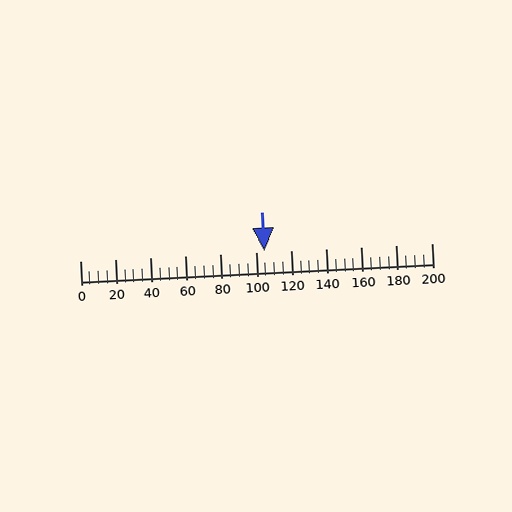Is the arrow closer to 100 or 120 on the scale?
The arrow is closer to 100.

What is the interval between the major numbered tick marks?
The major tick marks are spaced 20 units apart.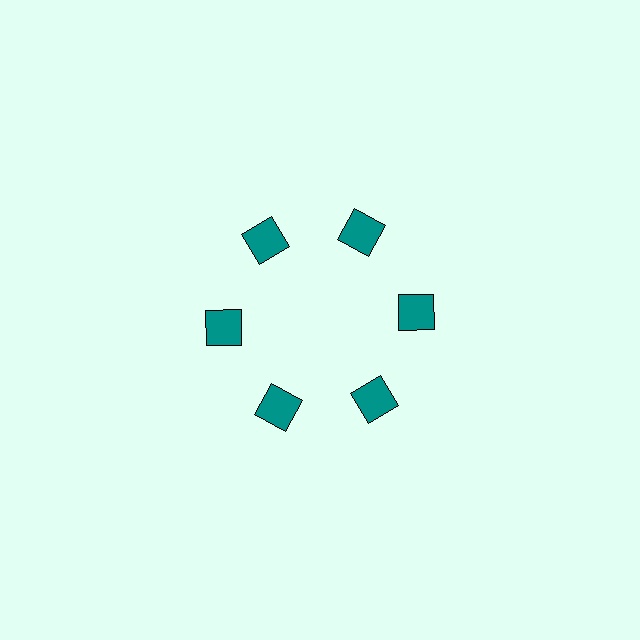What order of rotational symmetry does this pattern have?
This pattern has 6-fold rotational symmetry.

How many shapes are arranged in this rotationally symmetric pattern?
There are 6 shapes, arranged in 6 groups of 1.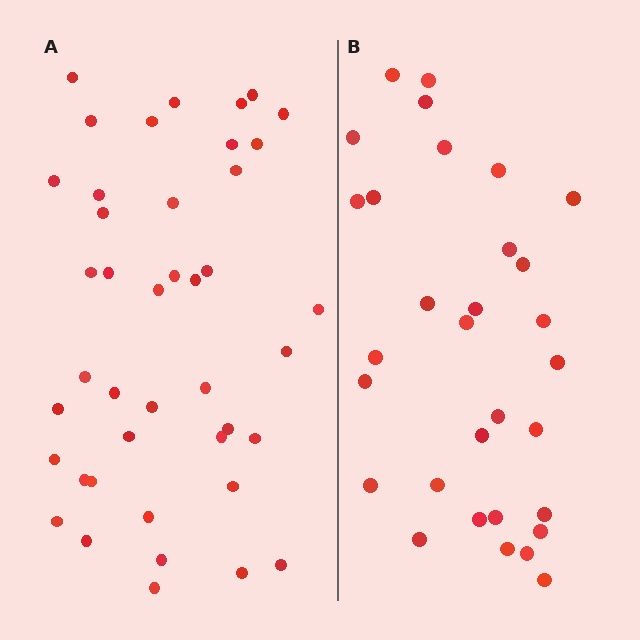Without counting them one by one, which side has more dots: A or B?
Region A (the left region) has more dots.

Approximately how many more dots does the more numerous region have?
Region A has roughly 12 or so more dots than region B.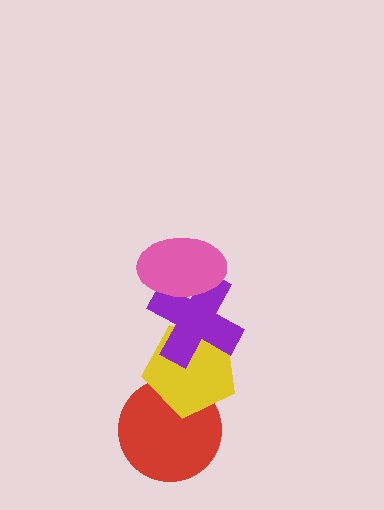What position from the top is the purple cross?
The purple cross is 2nd from the top.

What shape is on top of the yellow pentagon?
The purple cross is on top of the yellow pentagon.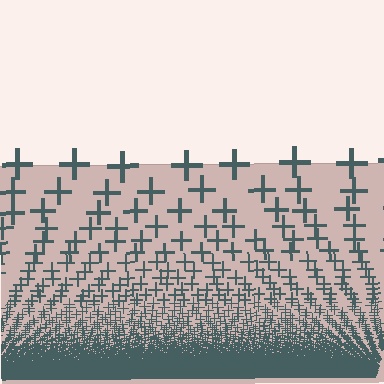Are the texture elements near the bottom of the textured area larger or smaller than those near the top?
Smaller. The gradient is inverted — elements near the bottom are smaller and denser.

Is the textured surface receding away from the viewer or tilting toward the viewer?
The surface appears to tilt toward the viewer. Texture elements get larger and sparser toward the top.